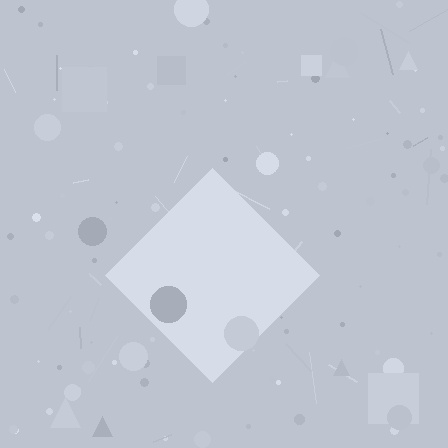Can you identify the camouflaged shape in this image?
The camouflaged shape is a diamond.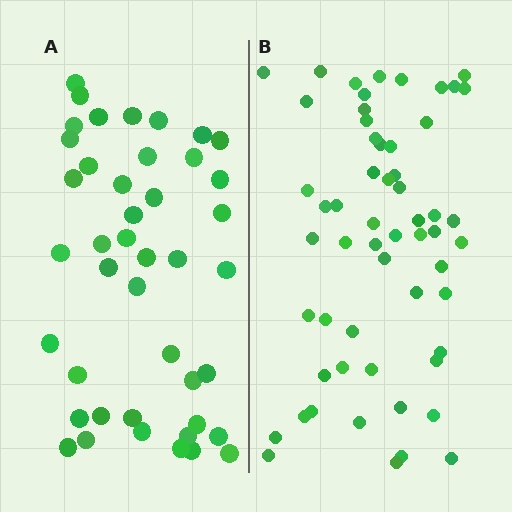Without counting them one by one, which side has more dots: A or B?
Region B (the right region) has more dots.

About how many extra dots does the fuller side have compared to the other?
Region B has approximately 15 more dots than region A.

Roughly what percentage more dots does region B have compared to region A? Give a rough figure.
About 35% more.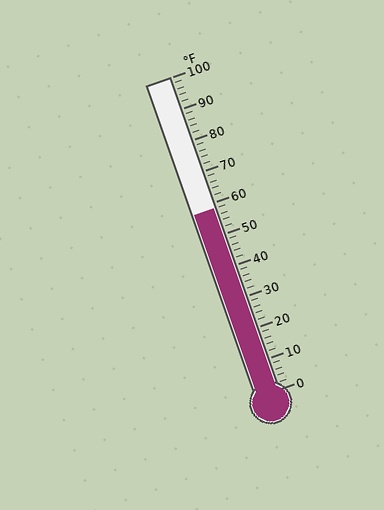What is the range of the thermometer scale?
The thermometer scale ranges from 0°F to 100°F.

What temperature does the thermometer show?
The thermometer shows approximately 58°F.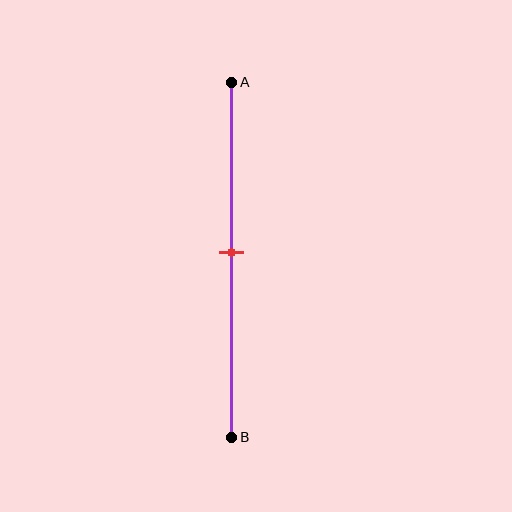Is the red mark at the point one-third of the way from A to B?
No, the mark is at about 50% from A, not at the 33% one-third point.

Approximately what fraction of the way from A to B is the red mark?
The red mark is approximately 50% of the way from A to B.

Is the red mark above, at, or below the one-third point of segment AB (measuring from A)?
The red mark is below the one-third point of segment AB.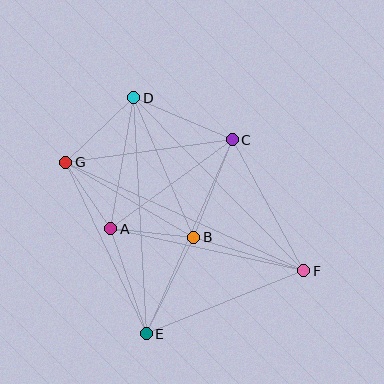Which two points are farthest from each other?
Points F and G are farthest from each other.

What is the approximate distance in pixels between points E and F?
The distance between E and F is approximately 170 pixels.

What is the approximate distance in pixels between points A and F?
The distance between A and F is approximately 197 pixels.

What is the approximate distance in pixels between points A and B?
The distance between A and B is approximately 83 pixels.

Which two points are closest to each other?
Points A and G are closest to each other.